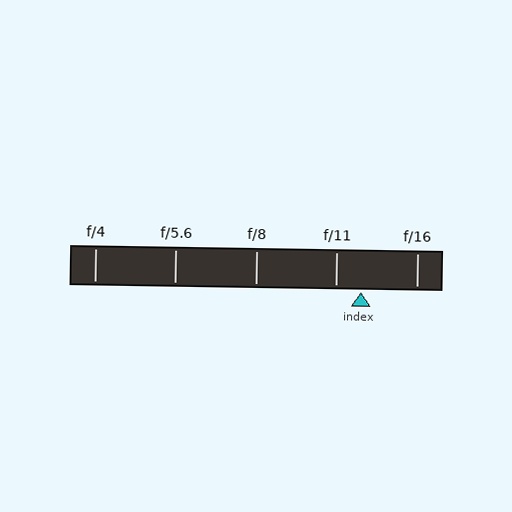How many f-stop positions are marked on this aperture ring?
There are 5 f-stop positions marked.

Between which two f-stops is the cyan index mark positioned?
The index mark is between f/11 and f/16.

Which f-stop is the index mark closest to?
The index mark is closest to f/11.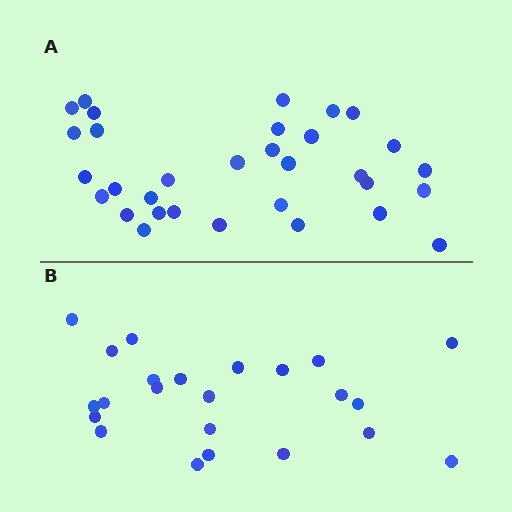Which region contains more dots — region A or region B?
Region A (the top region) has more dots.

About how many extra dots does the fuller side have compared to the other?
Region A has roughly 8 or so more dots than region B.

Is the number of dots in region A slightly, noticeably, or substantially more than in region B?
Region A has noticeably more, but not dramatically so. The ratio is roughly 1.4 to 1.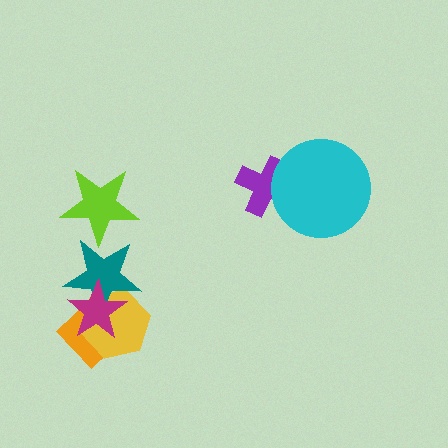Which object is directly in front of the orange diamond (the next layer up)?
The yellow hexagon is directly in front of the orange diamond.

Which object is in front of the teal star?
The magenta star is in front of the teal star.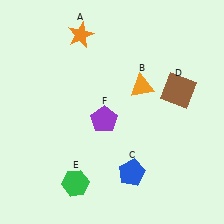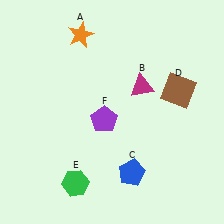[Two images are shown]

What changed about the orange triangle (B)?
In Image 1, B is orange. In Image 2, it changed to magenta.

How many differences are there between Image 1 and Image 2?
There is 1 difference between the two images.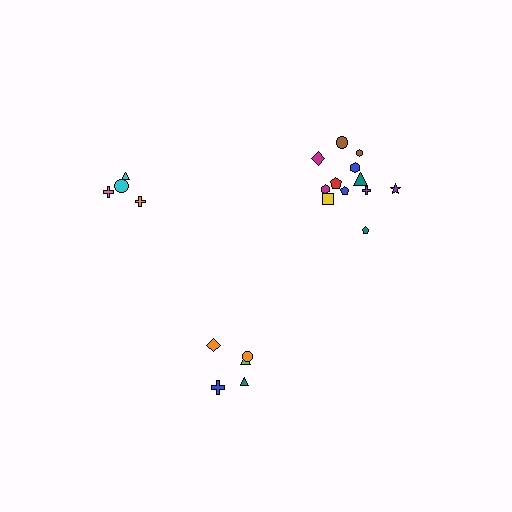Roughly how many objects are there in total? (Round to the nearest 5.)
Roughly 20 objects in total.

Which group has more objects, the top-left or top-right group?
The top-right group.